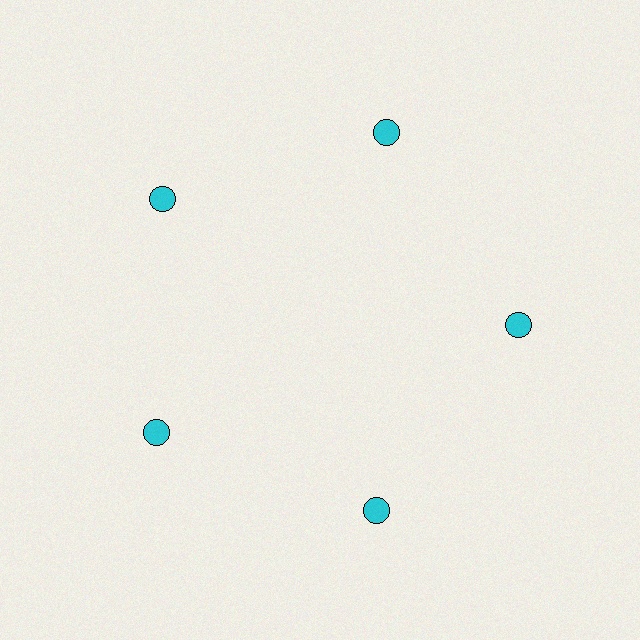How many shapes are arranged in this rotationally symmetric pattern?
There are 5 shapes, arranged in 5 groups of 1.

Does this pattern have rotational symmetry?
Yes, this pattern has 5-fold rotational symmetry. It looks the same after rotating 72 degrees around the center.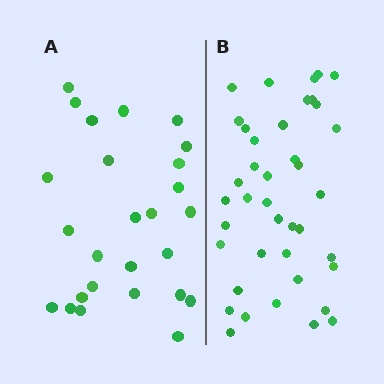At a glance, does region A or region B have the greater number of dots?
Region B (the right region) has more dots.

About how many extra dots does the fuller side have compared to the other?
Region B has approximately 15 more dots than region A.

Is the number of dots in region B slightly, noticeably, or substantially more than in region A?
Region B has substantially more. The ratio is roughly 1.5 to 1.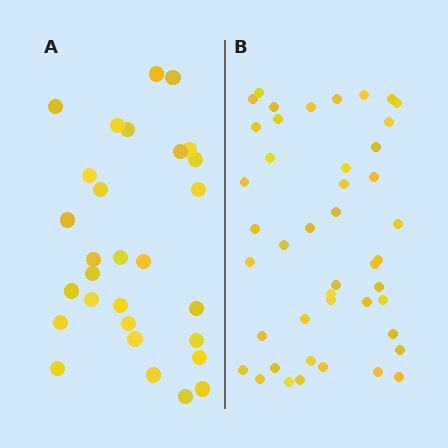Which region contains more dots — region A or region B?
Region B (the right region) has more dots.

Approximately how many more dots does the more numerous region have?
Region B has approximately 15 more dots than region A.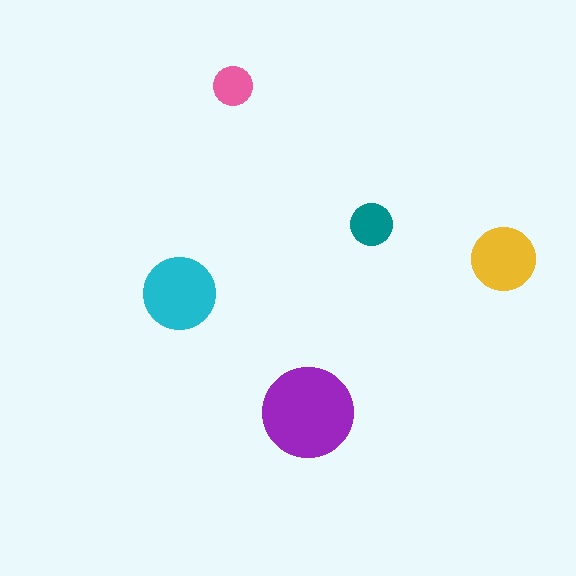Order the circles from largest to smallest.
the purple one, the cyan one, the yellow one, the teal one, the pink one.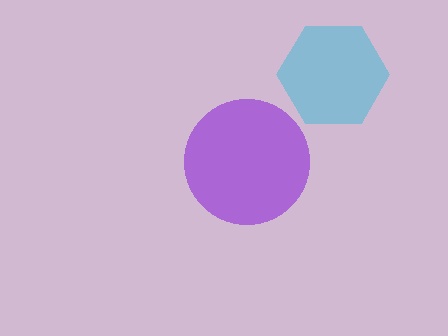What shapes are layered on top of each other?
The layered shapes are: a cyan hexagon, a purple circle.